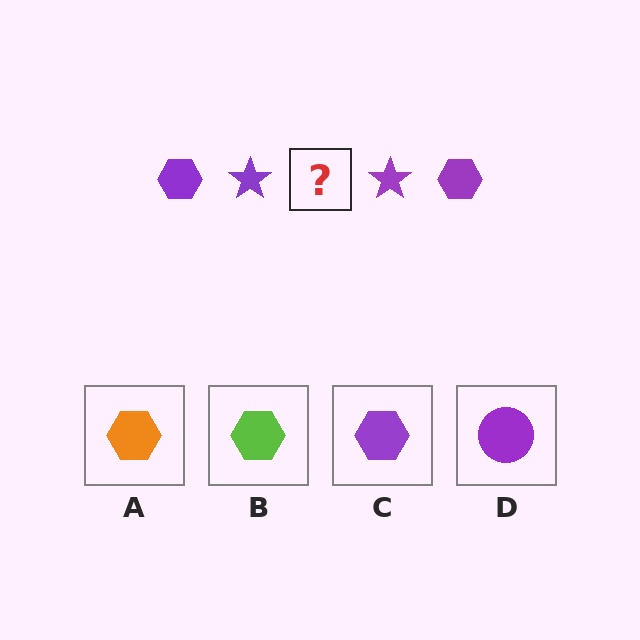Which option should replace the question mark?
Option C.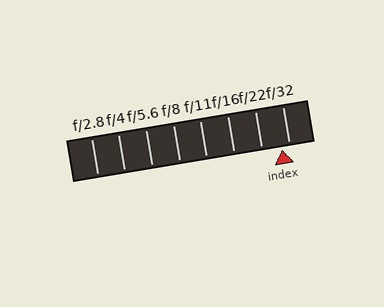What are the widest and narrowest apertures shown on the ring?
The widest aperture shown is f/2.8 and the narrowest is f/32.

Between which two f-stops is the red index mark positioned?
The index mark is between f/22 and f/32.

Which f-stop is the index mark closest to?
The index mark is closest to f/32.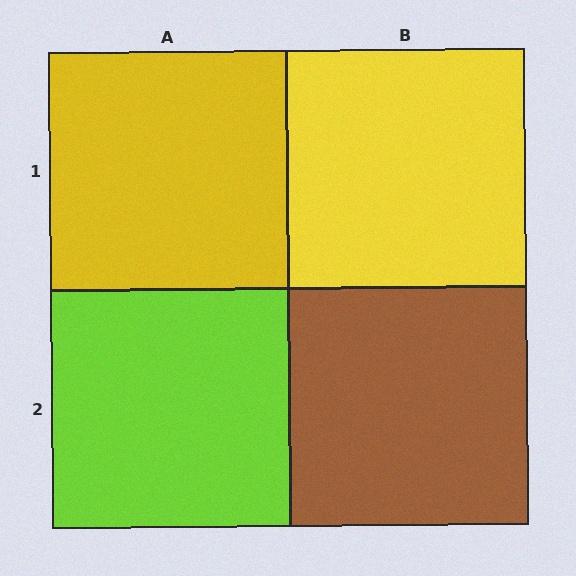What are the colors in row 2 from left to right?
Lime, brown.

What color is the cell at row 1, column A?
Yellow.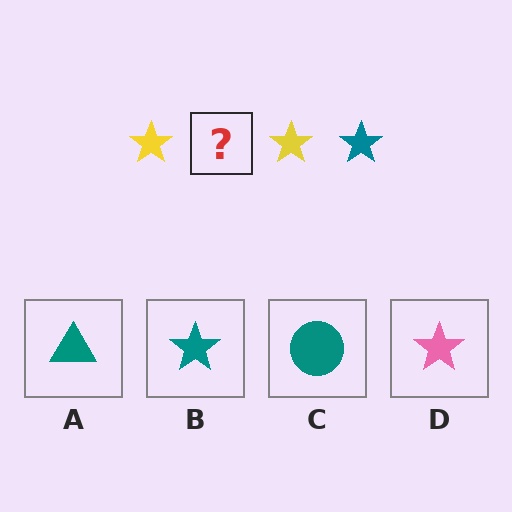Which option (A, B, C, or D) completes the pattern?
B.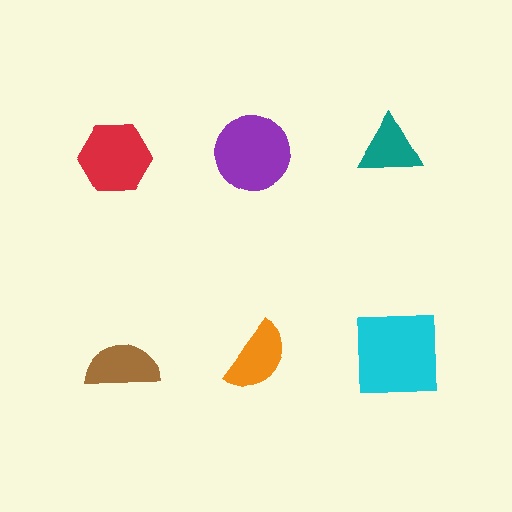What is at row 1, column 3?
A teal triangle.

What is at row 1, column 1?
A red hexagon.